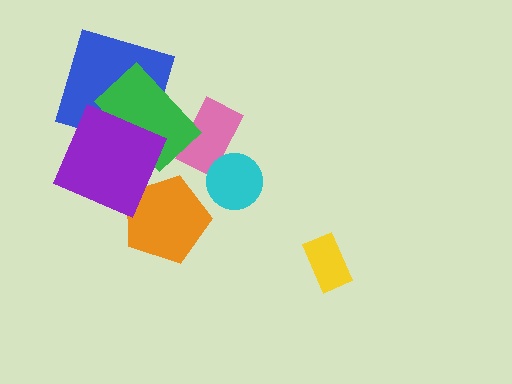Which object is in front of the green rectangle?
The purple square is in front of the green rectangle.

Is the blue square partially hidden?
Yes, it is partially covered by another shape.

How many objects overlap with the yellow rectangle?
0 objects overlap with the yellow rectangle.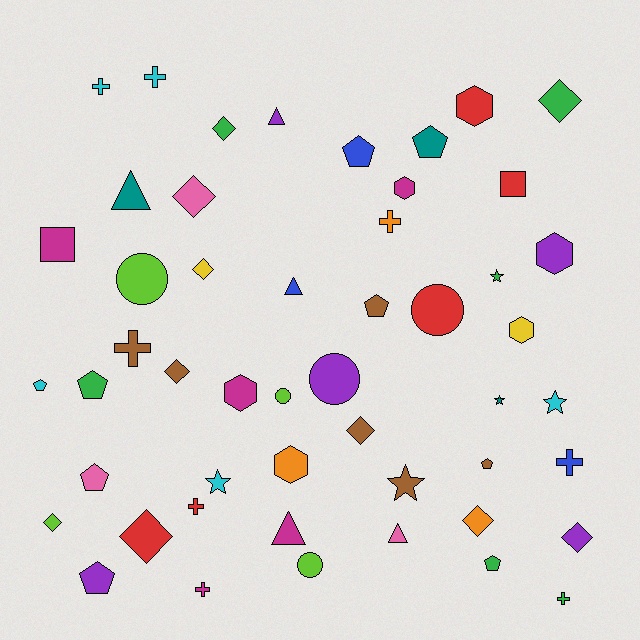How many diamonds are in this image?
There are 10 diamonds.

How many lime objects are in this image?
There are 4 lime objects.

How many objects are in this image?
There are 50 objects.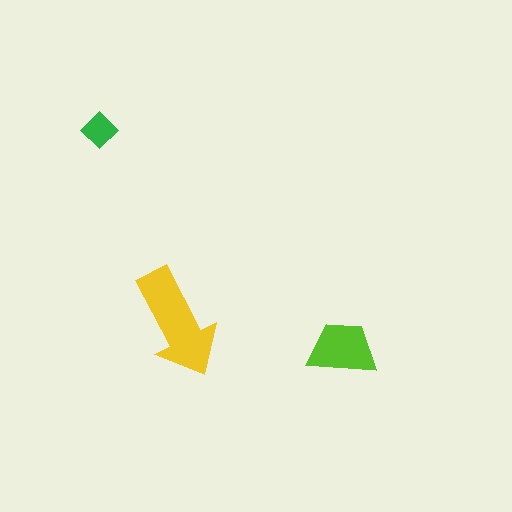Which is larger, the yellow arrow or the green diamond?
The yellow arrow.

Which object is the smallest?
The green diamond.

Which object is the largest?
The yellow arrow.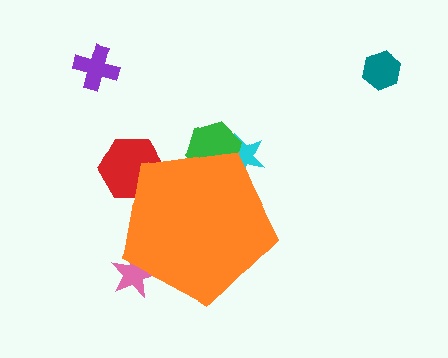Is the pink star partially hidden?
Yes, the pink star is partially hidden behind the orange pentagon.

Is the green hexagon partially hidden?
Yes, the green hexagon is partially hidden behind the orange pentagon.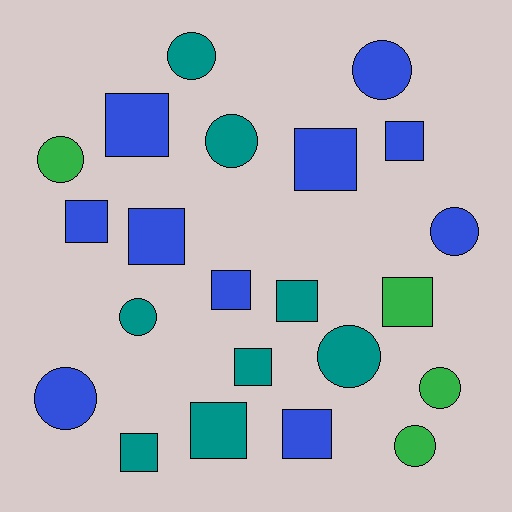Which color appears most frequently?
Blue, with 10 objects.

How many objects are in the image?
There are 22 objects.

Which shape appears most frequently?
Square, with 12 objects.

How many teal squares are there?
There are 4 teal squares.